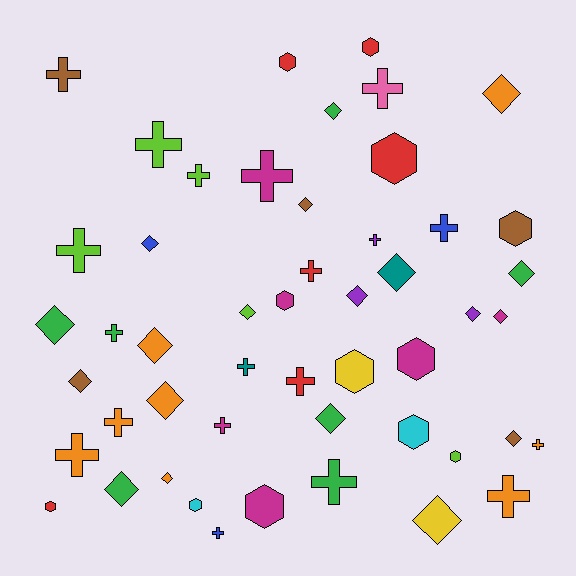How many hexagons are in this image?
There are 12 hexagons.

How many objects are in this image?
There are 50 objects.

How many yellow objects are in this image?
There are 2 yellow objects.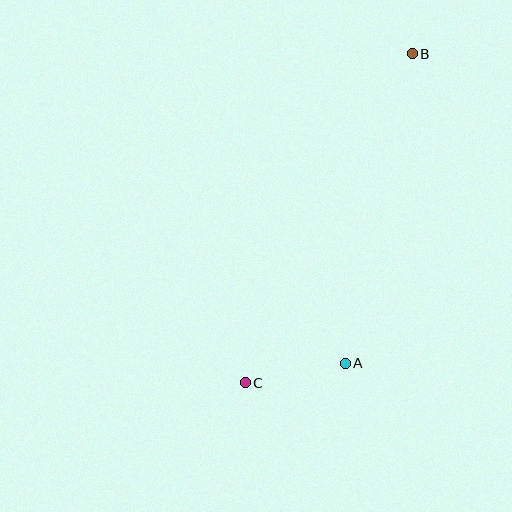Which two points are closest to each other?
Points A and C are closest to each other.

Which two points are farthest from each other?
Points B and C are farthest from each other.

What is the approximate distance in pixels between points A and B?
The distance between A and B is approximately 317 pixels.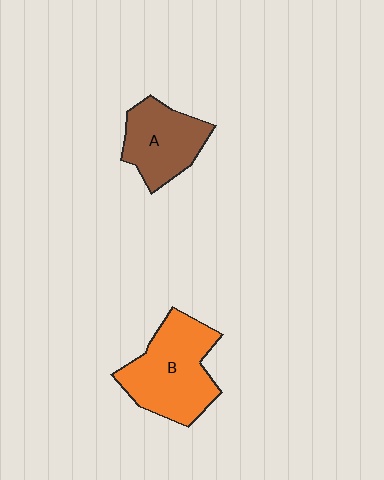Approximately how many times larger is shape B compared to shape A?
Approximately 1.4 times.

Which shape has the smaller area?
Shape A (brown).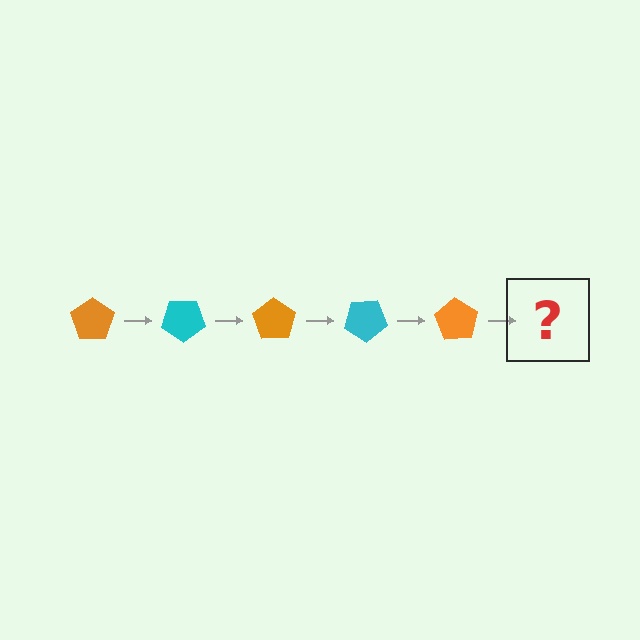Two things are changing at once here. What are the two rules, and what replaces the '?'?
The two rules are that it rotates 35 degrees each step and the color cycles through orange and cyan. The '?' should be a cyan pentagon, rotated 175 degrees from the start.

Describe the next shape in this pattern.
It should be a cyan pentagon, rotated 175 degrees from the start.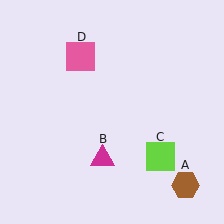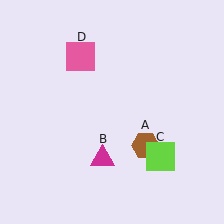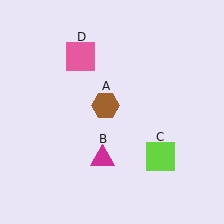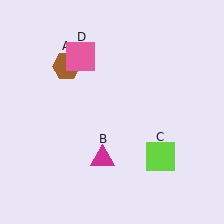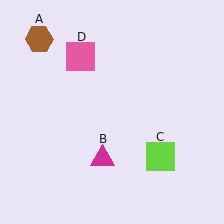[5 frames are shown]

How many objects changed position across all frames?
1 object changed position: brown hexagon (object A).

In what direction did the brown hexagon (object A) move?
The brown hexagon (object A) moved up and to the left.